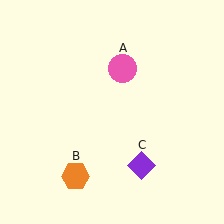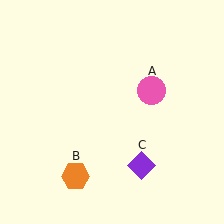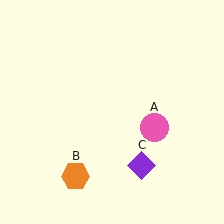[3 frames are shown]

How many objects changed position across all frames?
1 object changed position: pink circle (object A).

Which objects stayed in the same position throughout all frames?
Orange hexagon (object B) and purple diamond (object C) remained stationary.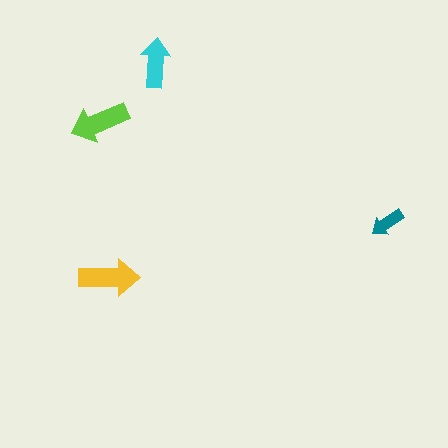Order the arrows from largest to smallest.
the yellow one, the lime one, the cyan one, the teal one.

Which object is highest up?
The cyan arrow is topmost.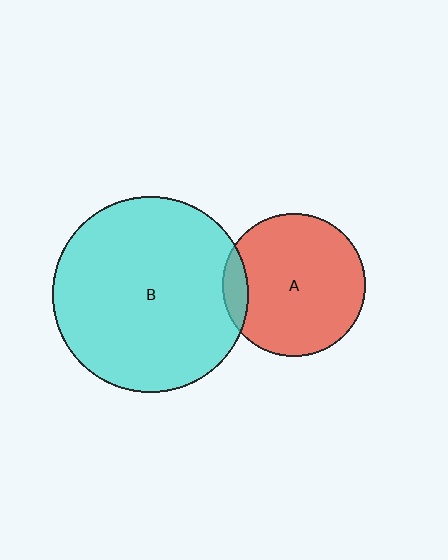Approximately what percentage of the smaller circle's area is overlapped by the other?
Approximately 10%.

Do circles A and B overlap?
Yes.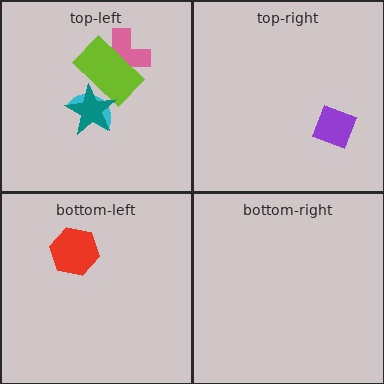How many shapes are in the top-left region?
4.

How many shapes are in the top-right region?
1.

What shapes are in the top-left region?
The pink cross, the lime rectangle, the cyan semicircle, the teal star.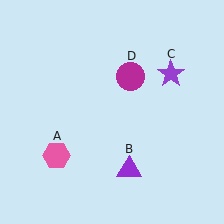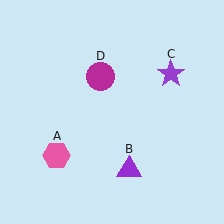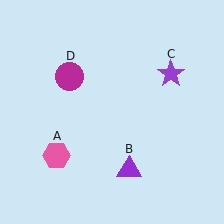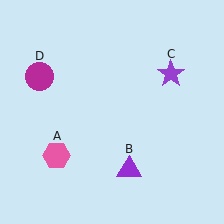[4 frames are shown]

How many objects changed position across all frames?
1 object changed position: magenta circle (object D).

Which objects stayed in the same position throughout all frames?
Pink hexagon (object A) and purple triangle (object B) and purple star (object C) remained stationary.